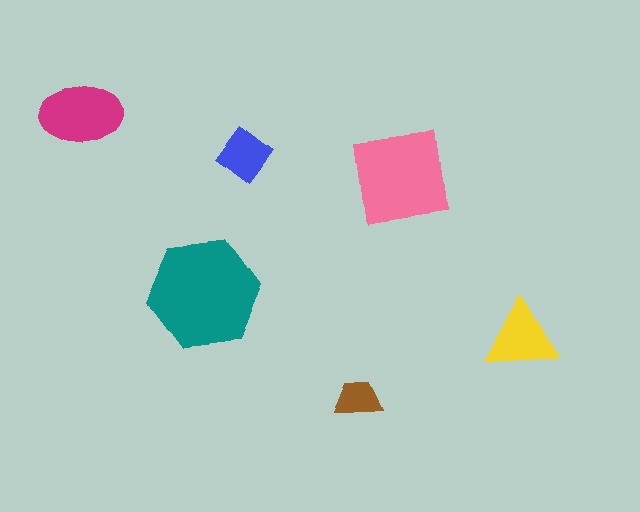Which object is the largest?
The teal hexagon.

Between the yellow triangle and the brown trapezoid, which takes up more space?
The yellow triangle.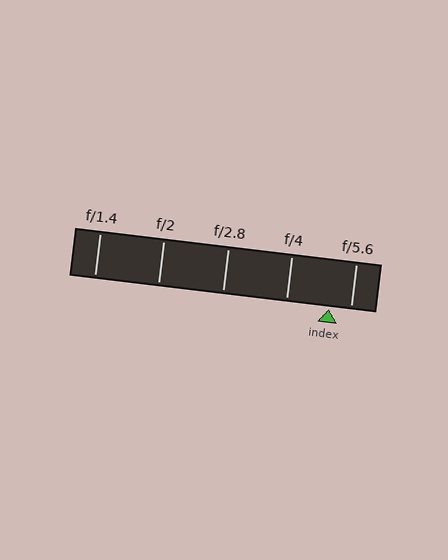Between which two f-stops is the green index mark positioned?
The index mark is between f/4 and f/5.6.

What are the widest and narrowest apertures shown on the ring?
The widest aperture shown is f/1.4 and the narrowest is f/5.6.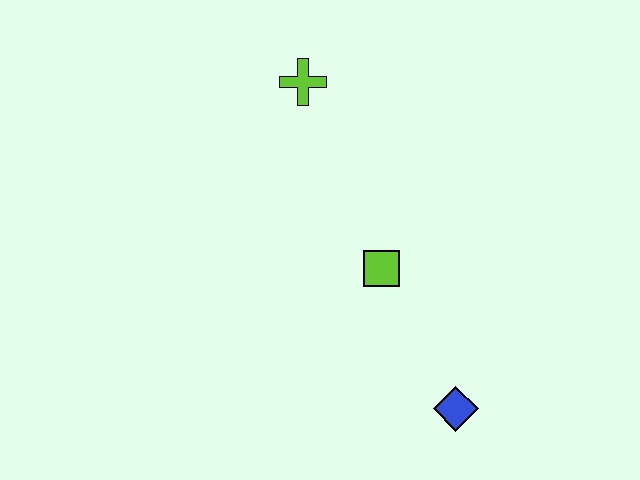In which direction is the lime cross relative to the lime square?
The lime cross is above the lime square.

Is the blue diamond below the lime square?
Yes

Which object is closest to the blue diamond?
The lime square is closest to the blue diamond.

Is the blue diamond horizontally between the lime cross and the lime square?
No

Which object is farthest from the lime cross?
The blue diamond is farthest from the lime cross.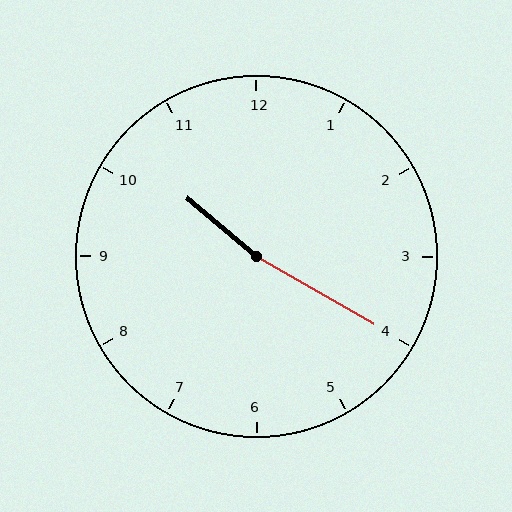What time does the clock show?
10:20.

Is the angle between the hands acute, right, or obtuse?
It is obtuse.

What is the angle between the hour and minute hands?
Approximately 170 degrees.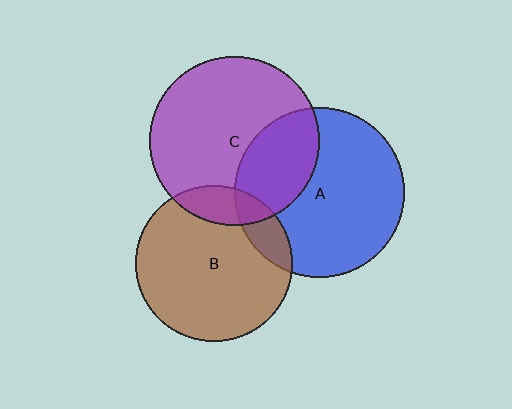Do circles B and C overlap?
Yes.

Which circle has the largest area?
Circle A (blue).